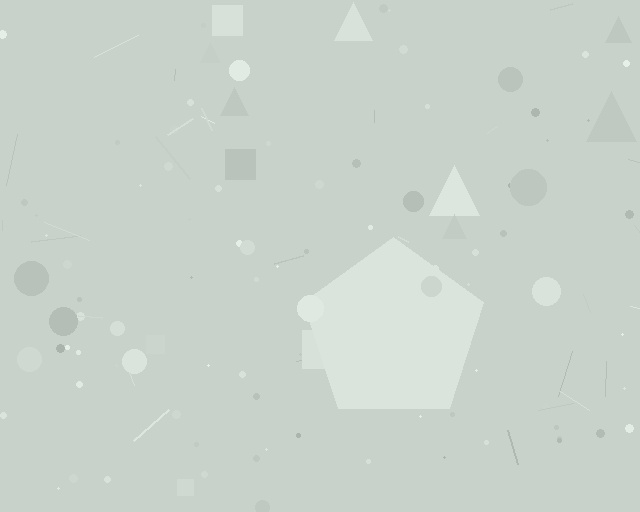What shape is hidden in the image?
A pentagon is hidden in the image.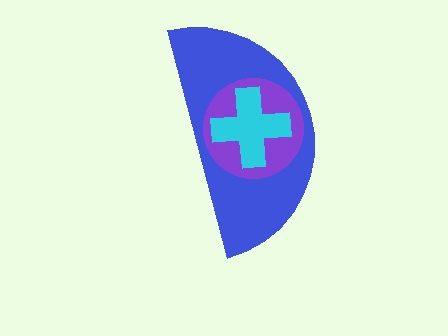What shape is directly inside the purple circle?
The cyan cross.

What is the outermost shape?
The blue semicircle.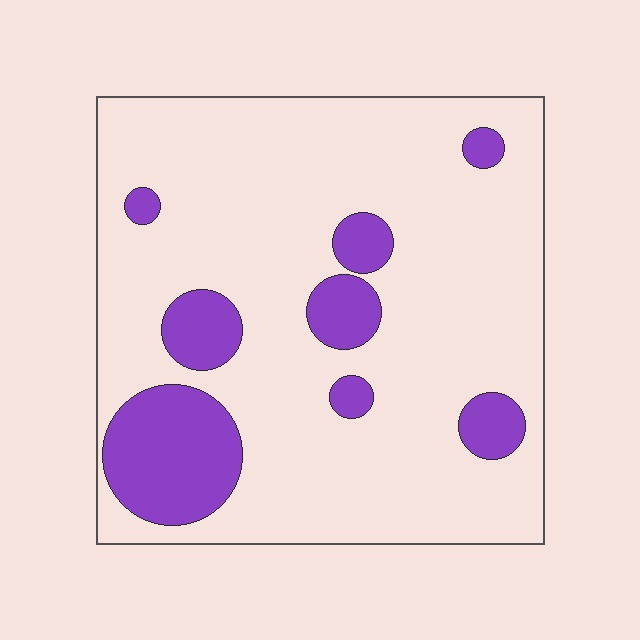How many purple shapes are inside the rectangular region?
8.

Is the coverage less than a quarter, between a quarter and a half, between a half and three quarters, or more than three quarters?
Less than a quarter.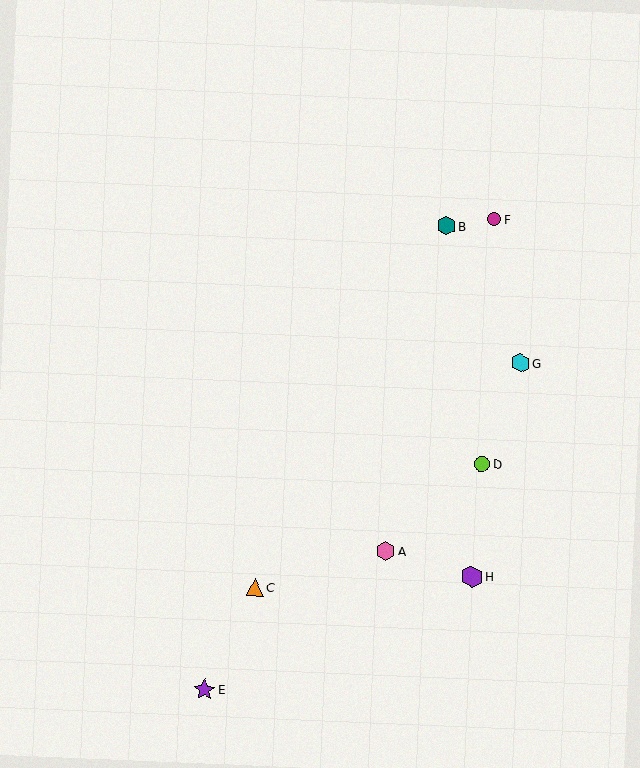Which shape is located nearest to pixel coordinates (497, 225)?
The magenta circle (labeled F) at (494, 219) is nearest to that location.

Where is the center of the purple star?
The center of the purple star is at (204, 690).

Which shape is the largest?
The purple star (labeled E) is the largest.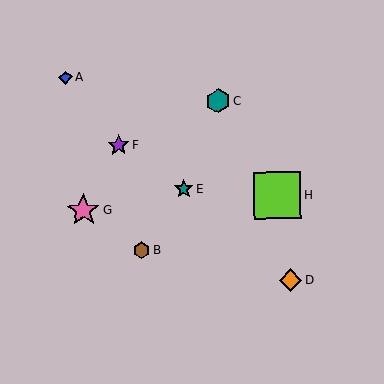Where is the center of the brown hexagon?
The center of the brown hexagon is at (142, 250).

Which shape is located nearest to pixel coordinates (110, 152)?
The purple star (labeled F) at (119, 145) is nearest to that location.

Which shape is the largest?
The lime square (labeled H) is the largest.